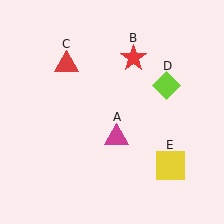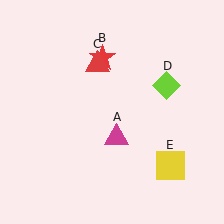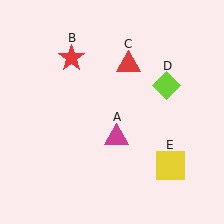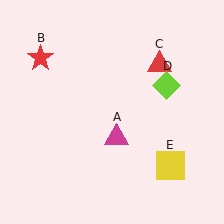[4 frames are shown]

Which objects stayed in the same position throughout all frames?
Magenta triangle (object A) and lime diamond (object D) and yellow square (object E) remained stationary.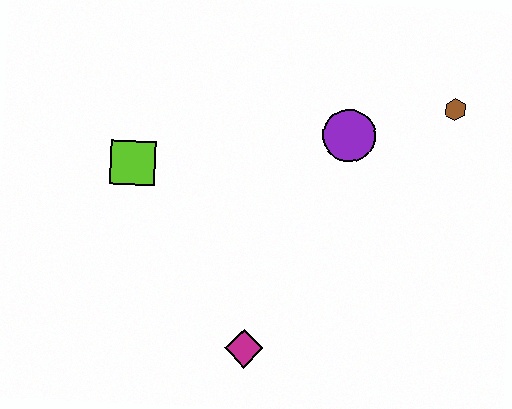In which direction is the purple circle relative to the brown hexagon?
The purple circle is to the left of the brown hexagon.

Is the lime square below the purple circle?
Yes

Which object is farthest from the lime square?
The brown hexagon is farthest from the lime square.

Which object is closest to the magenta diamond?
The lime square is closest to the magenta diamond.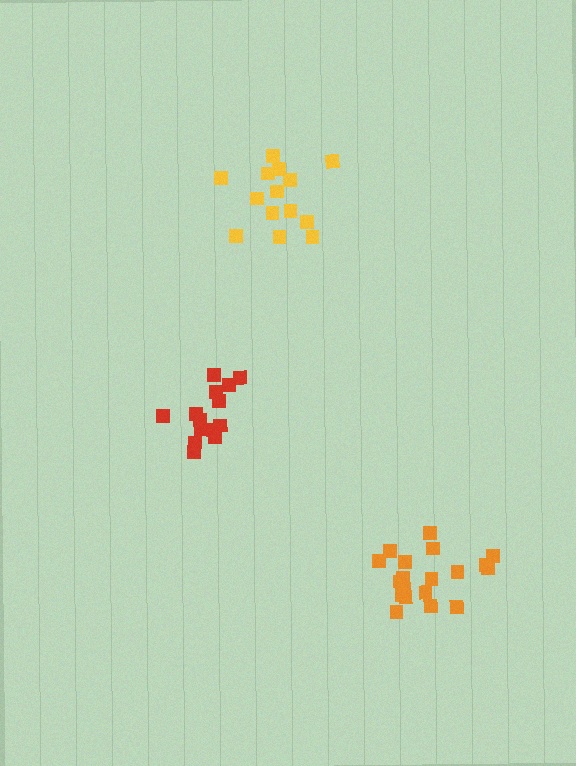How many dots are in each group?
Group 1: 14 dots, Group 2: 14 dots, Group 3: 19 dots (47 total).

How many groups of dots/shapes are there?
There are 3 groups.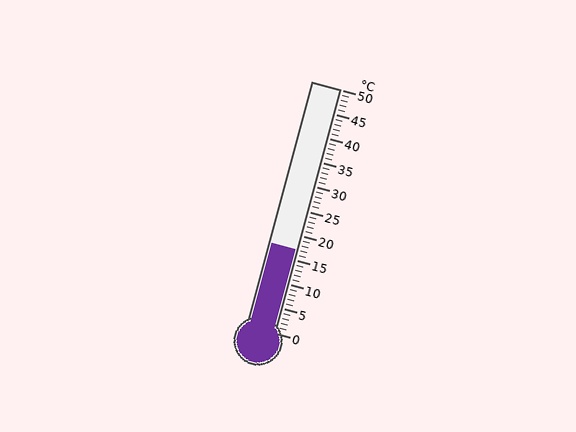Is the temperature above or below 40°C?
The temperature is below 40°C.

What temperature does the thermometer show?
The thermometer shows approximately 17°C.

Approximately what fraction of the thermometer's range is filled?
The thermometer is filled to approximately 35% of its range.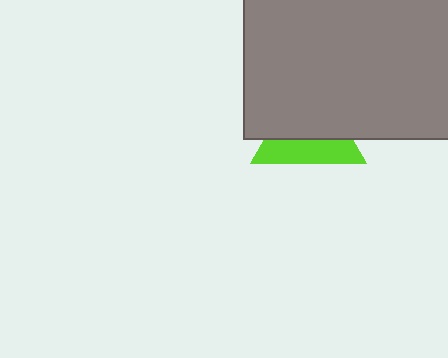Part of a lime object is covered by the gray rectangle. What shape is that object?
It is a triangle.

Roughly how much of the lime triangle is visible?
A small part of it is visible (roughly 42%).